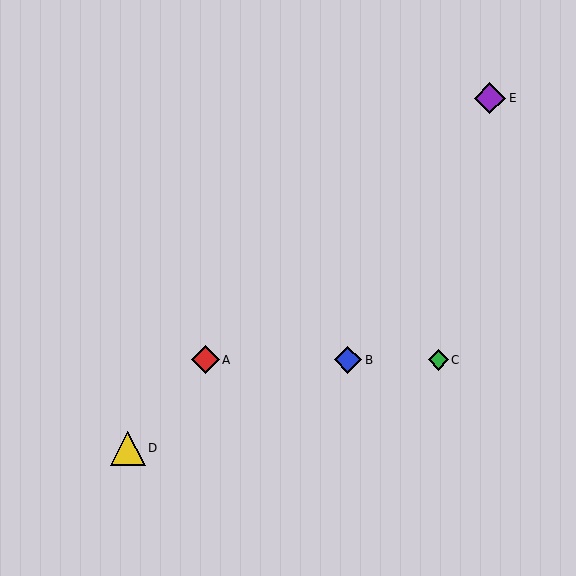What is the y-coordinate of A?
Object A is at y≈360.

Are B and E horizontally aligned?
No, B is at y≈360 and E is at y≈98.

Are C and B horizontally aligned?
Yes, both are at y≈360.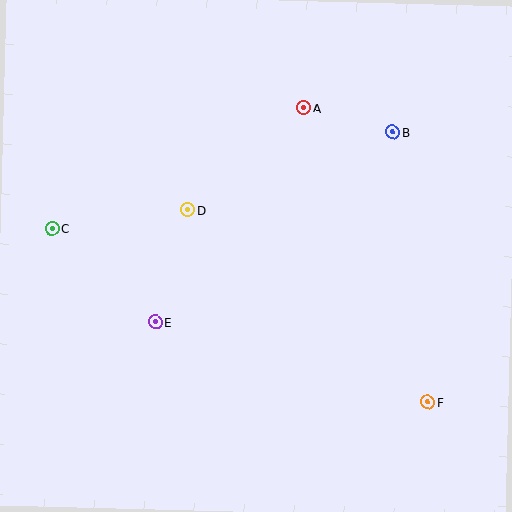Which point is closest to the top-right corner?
Point B is closest to the top-right corner.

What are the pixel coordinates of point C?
Point C is at (52, 228).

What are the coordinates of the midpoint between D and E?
The midpoint between D and E is at (172, 266).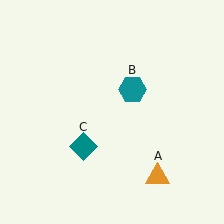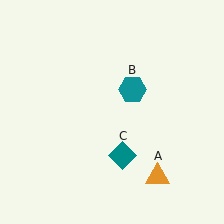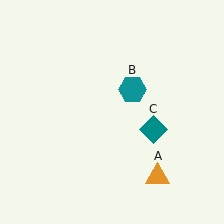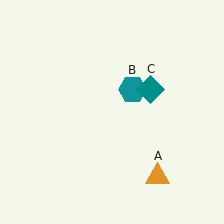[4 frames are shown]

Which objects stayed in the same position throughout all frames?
Orange triangle (object A) and teal hexagon (object B) remained stationary.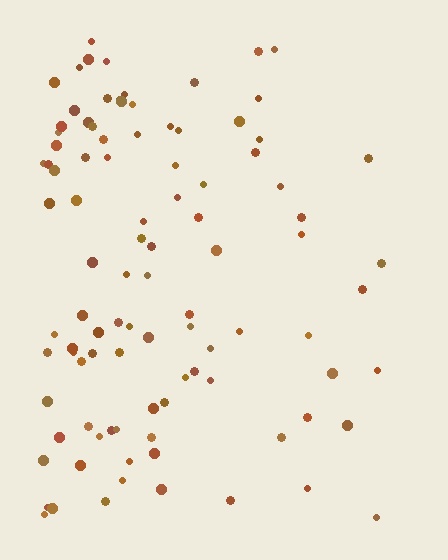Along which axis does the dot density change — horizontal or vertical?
Horizontal.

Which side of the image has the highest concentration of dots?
The left.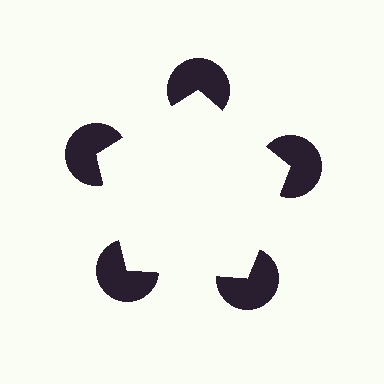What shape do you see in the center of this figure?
An illusory pentagon — its edges are inferred from the aligned wedge cuts in the pac-man discs, not physically drawn.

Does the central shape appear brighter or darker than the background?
It typically appears slightly brighter than the background, even though no actual brightness change is drawn.